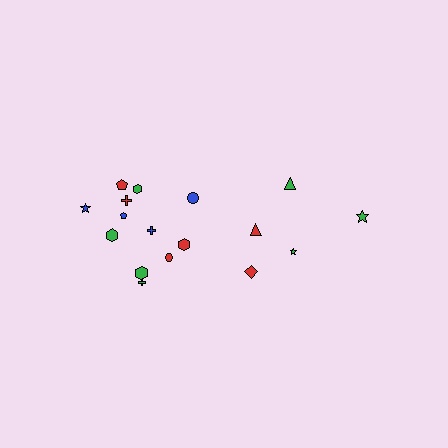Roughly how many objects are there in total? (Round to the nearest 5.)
Roughly 15 objects in total.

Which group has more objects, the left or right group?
The left group.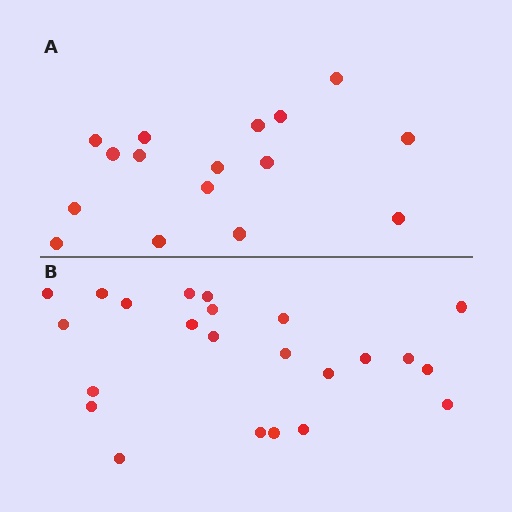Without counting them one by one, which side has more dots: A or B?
Region B (the bottom region) has more dots.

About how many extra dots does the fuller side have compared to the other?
Region B has roughly 8 or so more dots than region A.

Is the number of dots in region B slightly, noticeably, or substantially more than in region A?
Region B has noticeably more, but not dramatically so. The ratio is roughly 1.4 to 1.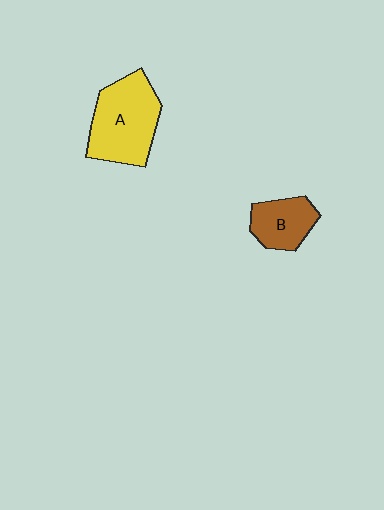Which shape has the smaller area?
Shape B (brown).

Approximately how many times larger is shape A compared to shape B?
Approximately 1.8 times.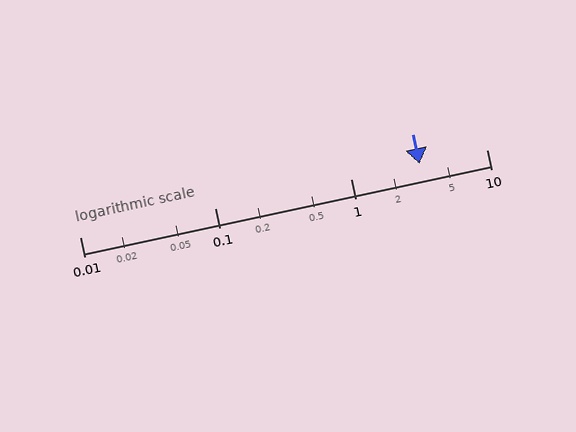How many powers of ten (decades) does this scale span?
The scale spans 3 decades, from 0.01 to 10.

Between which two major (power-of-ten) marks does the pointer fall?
The pointer is between 1 and 10.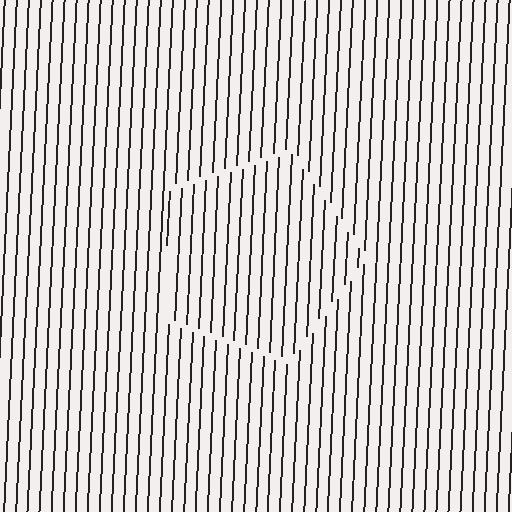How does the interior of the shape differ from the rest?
The interior of the shape contains the same grating, shifted by half a period — the contour is defined by the phase discontinuity where line-ends from the inner and outer gratings abut.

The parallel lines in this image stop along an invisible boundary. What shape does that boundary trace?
An illusory pentagon. The interior of the shape contains the same grating, shifted by half a period — the contour is defined by the phase discontinuity where line-ends from the inner and outer gratings abut.